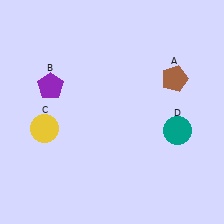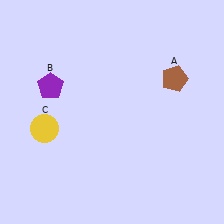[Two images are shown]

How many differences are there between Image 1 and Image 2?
There is 1 difference between the two images.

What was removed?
The teal circle (D) was removed in Image 2.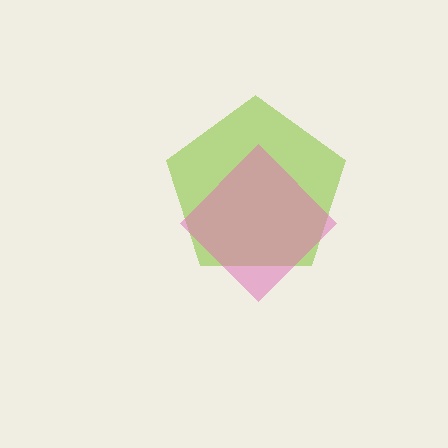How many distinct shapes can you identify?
There are 2 distinct shapes: a lime pentagon, a pink diamond.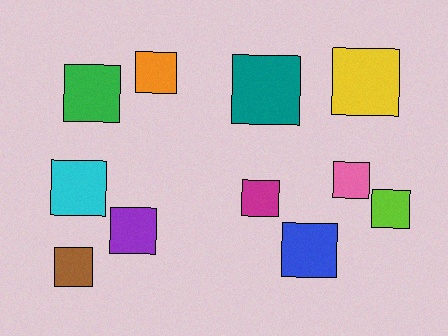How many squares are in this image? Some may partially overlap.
There are 11 squares.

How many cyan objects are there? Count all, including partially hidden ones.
There is 1 cyan object.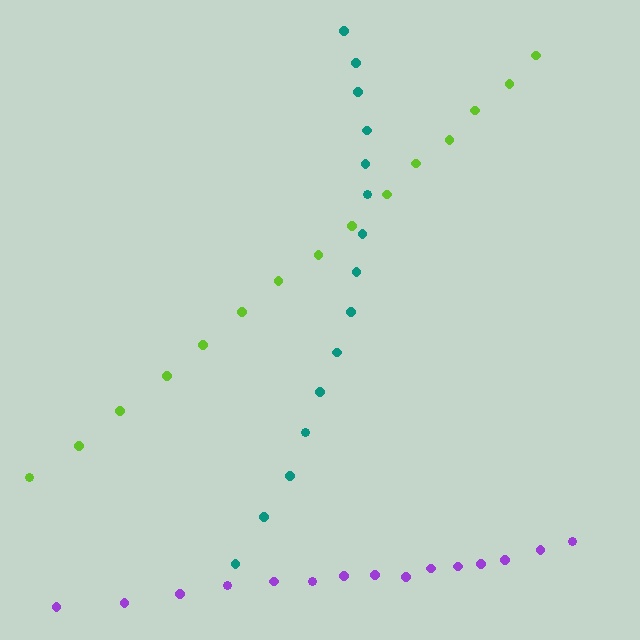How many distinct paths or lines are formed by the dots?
There are 3 distinct paths.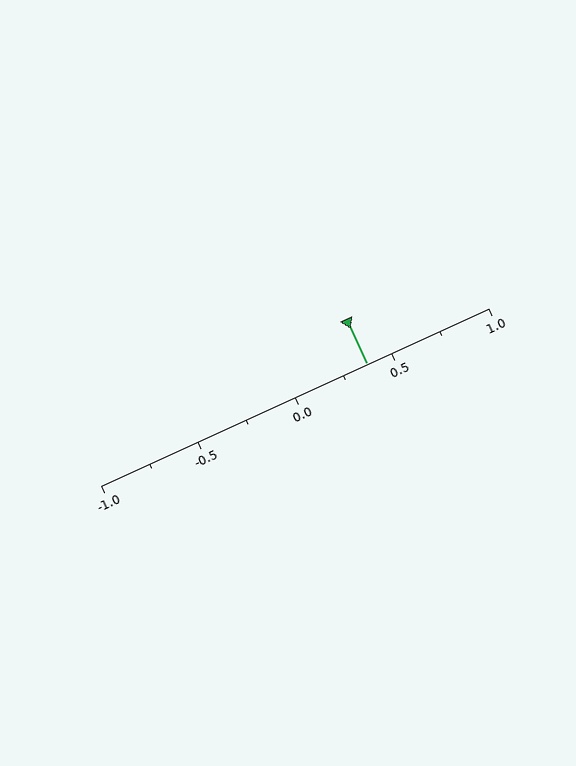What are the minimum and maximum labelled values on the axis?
The axis runs from -1.0 to 1.0.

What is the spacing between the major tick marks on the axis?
The major ticks are spaced 0.5 apart.